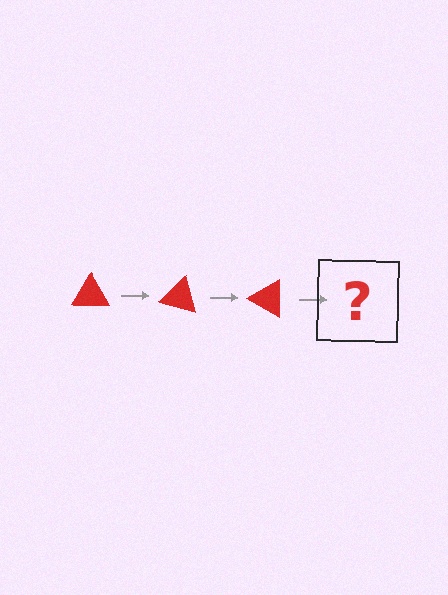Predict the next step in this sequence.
The next step is a red triangle rotated 45 degrees.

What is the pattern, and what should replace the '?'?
The pattern is that the triangle rotates 15 degrees each step. The '?' should be a red triangle rotated 45 degrees.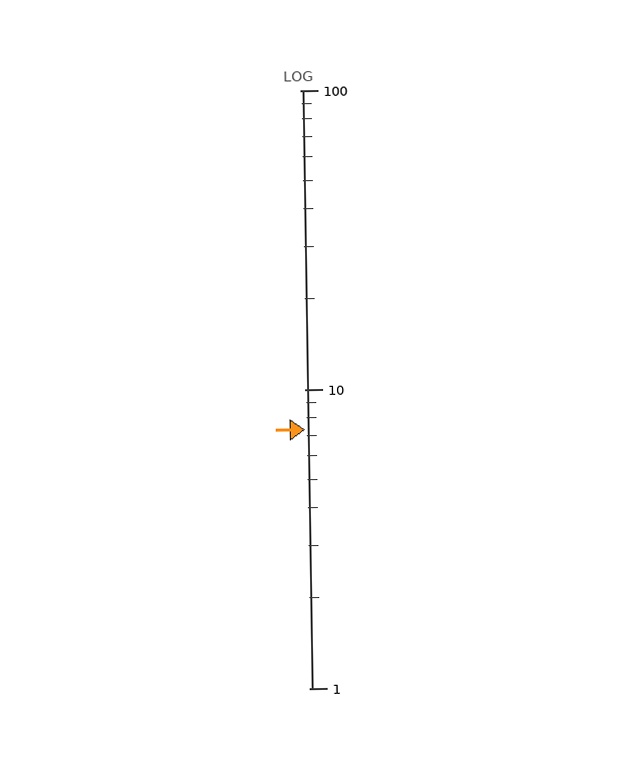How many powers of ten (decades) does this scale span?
The scale spans 2 decades, from 1 to 100.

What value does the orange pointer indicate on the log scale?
The pointer indicates approximately 7.3.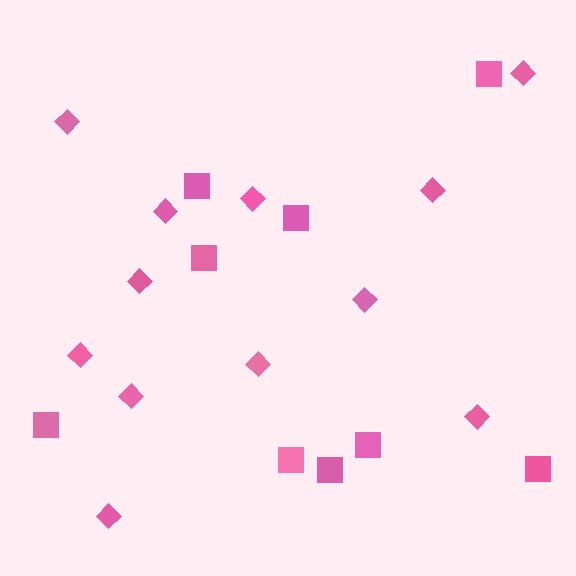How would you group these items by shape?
There are 2 groups: one group of squares (9) and one group of diamonds (12).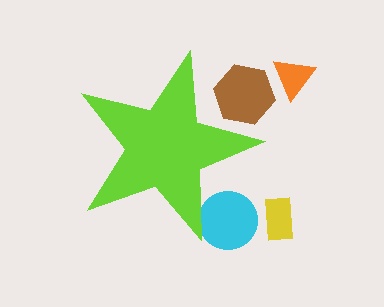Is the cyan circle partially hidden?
Yes, the cyan circle is partially hidden behind the lime star.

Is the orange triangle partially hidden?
No, the orange triangle is fully visible.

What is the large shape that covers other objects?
A lime star.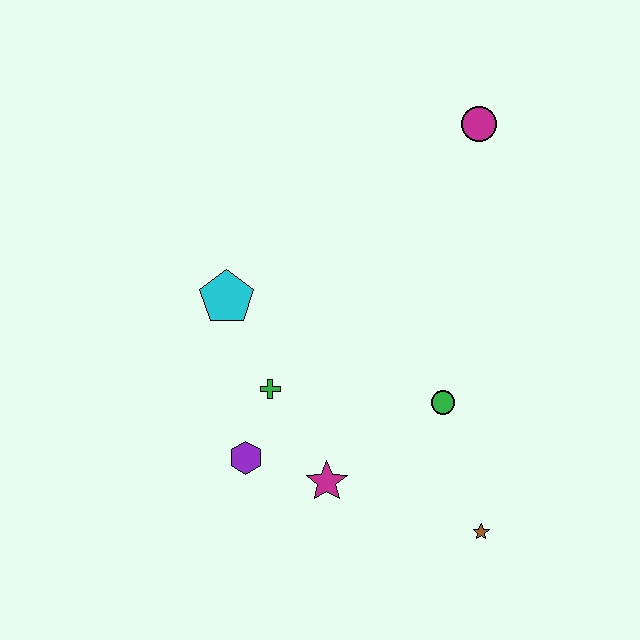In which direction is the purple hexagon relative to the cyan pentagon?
The purple hexagon is below the cyan pentagon.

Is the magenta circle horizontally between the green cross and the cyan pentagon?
No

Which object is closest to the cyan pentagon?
The green cross is closest to the cyan pentagon.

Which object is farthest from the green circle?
The magenta circle is farthest from the green circle.